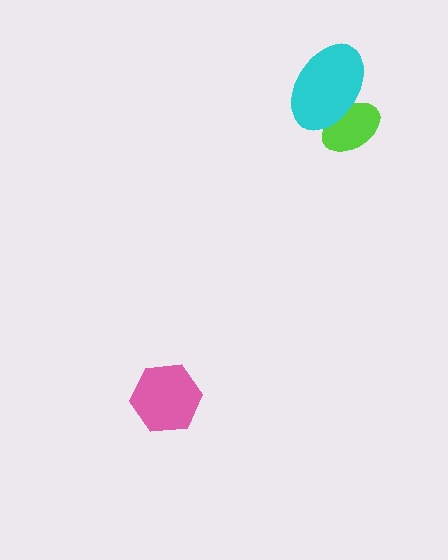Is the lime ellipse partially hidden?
Yes, it is partially covered by another shape.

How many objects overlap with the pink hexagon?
0 objects overlap with the pink hexagon.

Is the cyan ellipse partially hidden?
No, no other shape covers it.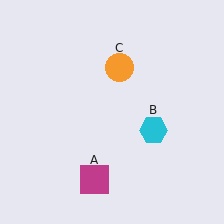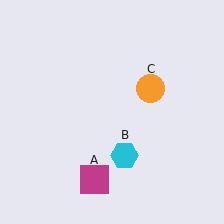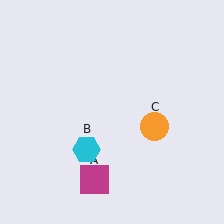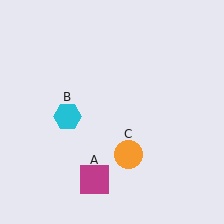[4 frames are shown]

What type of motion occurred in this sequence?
The cyan hexagon (object B), orange circle (object C) rotated clockwise around the center of the scene.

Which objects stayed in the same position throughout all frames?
Magenta square (object A) remained stationary.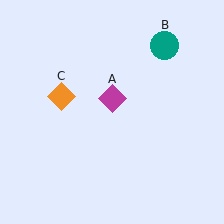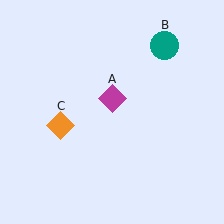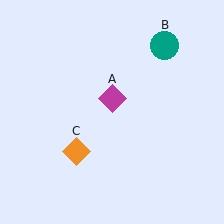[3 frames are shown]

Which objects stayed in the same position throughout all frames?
Magenta diamond (object A) and teal circle (object B) remained stationary.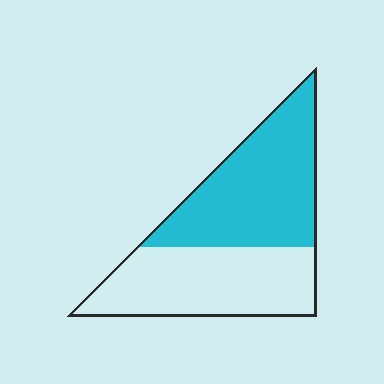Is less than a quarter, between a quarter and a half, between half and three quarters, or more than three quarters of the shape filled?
Between half and three quarters.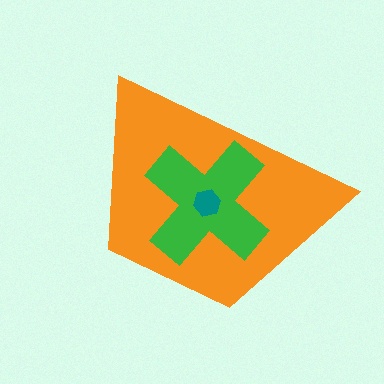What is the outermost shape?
The orange trapezoid.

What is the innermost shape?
The teal hexagon.